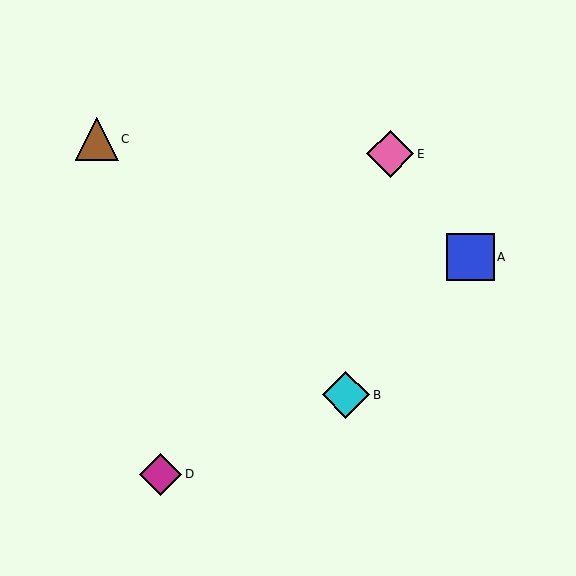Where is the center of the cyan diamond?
The center of the cyan diamond is at (346, 395).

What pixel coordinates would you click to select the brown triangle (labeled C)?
Click at (97, 139) to select the brown triangle C.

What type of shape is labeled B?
Shape B is a cyan diamond.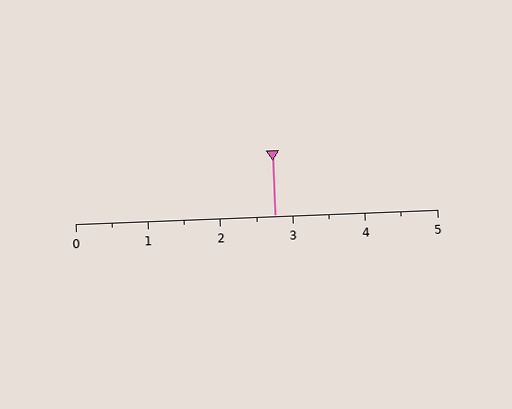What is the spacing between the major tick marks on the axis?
The major ticks are spaced 1 apart.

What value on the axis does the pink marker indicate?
The marker indicates approximately 2.8.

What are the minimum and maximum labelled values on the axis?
The axis runs from 0 to 5.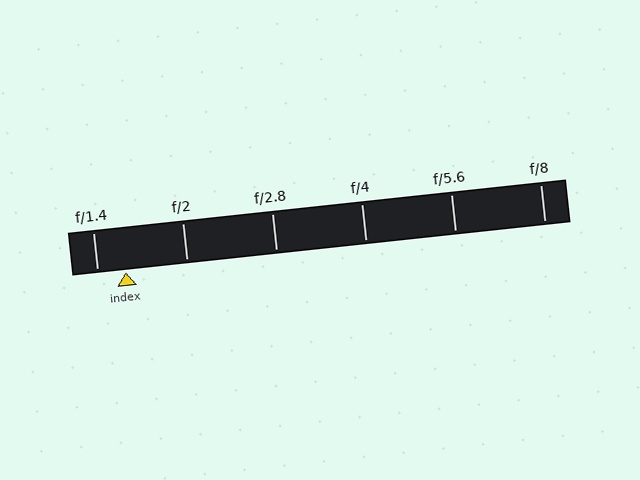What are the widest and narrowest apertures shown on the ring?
The widest aperture shown is f/1.4 and the narrowest is f/8.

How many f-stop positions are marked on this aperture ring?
There are 6 f-stop positions marked.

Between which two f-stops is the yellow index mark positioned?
The index mark is between f/1.4 and f/2.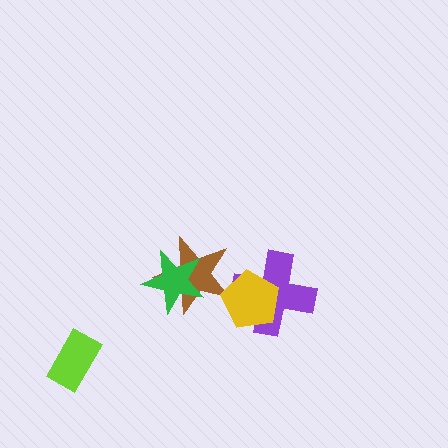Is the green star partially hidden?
No, no other shape covers it.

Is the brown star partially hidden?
Yes, it is partially covered by another shape.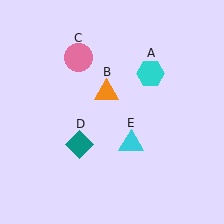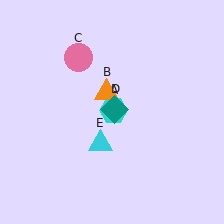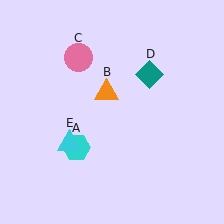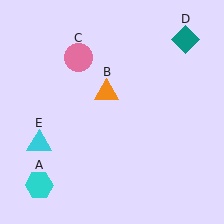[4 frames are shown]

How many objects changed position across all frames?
3 objects changed position: cyan hexagon (object A), teal diamond (object D), cyan triangle (object E).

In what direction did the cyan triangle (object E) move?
The cyan triangle (object E) moved left.